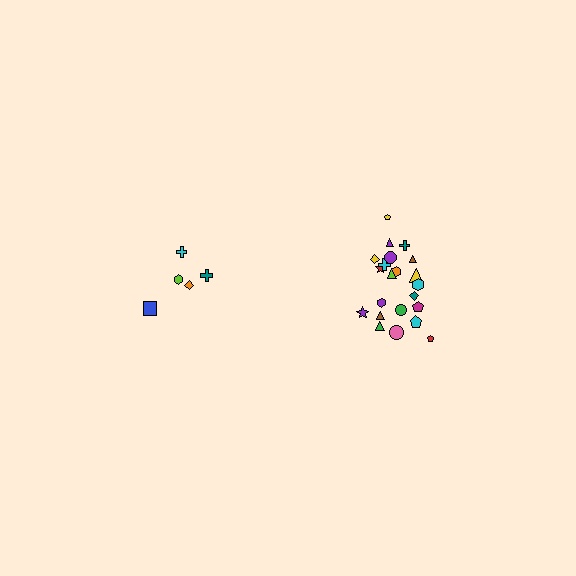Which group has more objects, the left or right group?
The right group.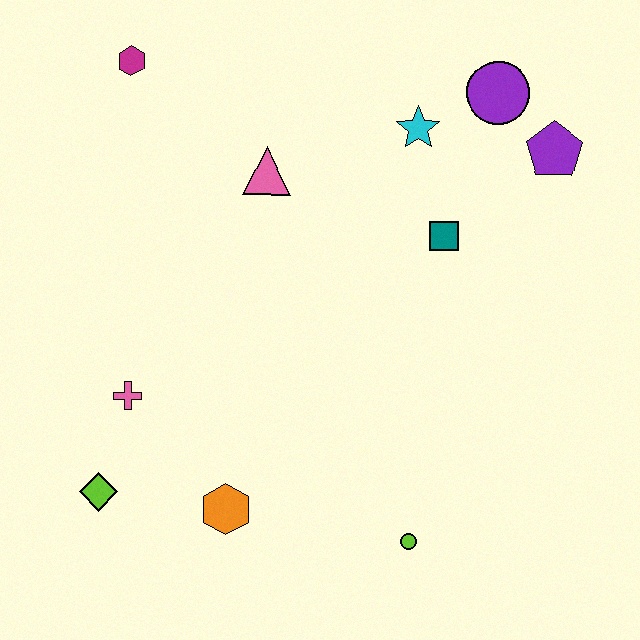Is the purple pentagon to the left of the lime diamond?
No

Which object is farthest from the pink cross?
The purple pentagon is farthest from the pink cross.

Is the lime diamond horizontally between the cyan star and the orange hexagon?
No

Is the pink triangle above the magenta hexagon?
No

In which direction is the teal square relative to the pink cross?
The teal square is to the right of the pink cross.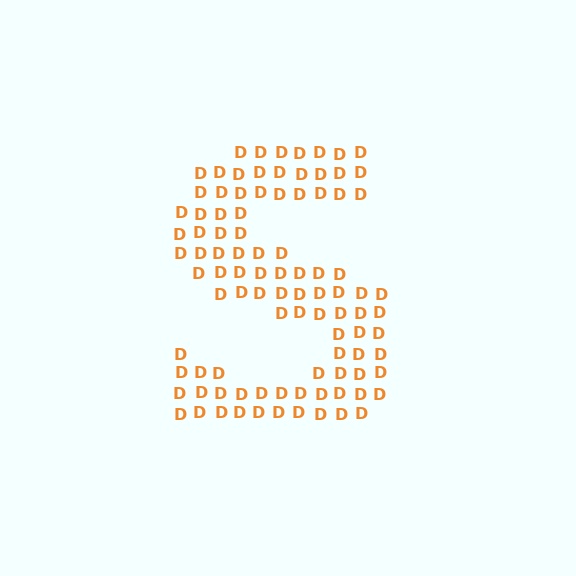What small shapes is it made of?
It is made of small letter D's.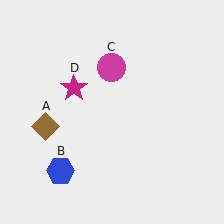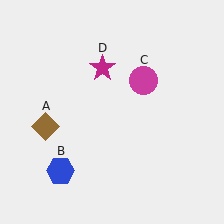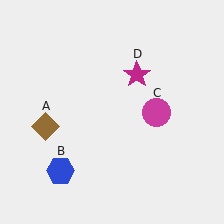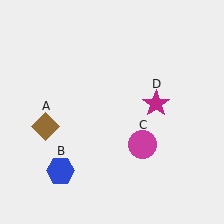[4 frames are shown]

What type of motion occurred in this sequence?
The magenta circle (object C), magenta star (object D) rotated clockwise around the center of the scene.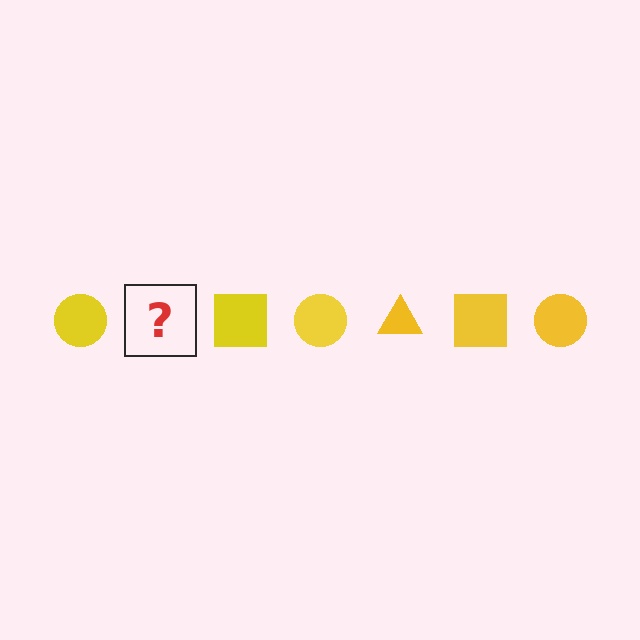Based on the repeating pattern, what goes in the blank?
The blank should be a yellow triangle.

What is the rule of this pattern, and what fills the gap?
The rule is that the pattern cycles through circle, triangle, square shapes in yellow. The gap should be filled with a yellow triangle.